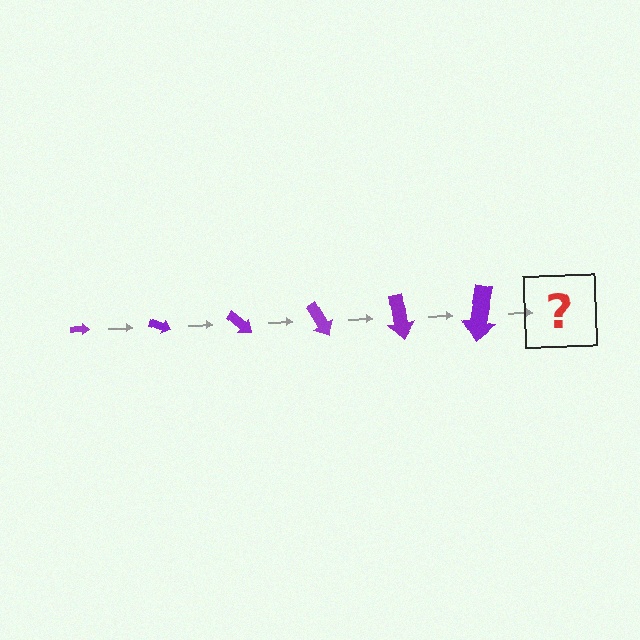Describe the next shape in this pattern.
It should be an arrow, larger than the previous one and rotated 120 degrees from the start.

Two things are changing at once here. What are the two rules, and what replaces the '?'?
The two rules are that the arrow grows larger each step and it rotates 20 degrees each step. The '?' should be an arrow, larger than the previous one and rotated 120 degrees from the start.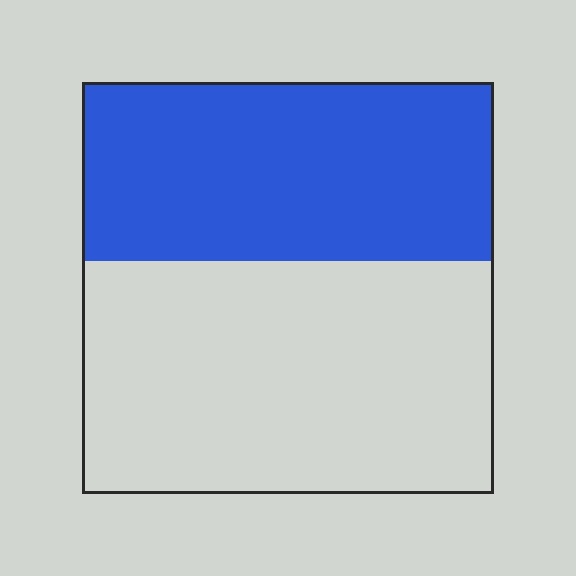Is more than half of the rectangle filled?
No.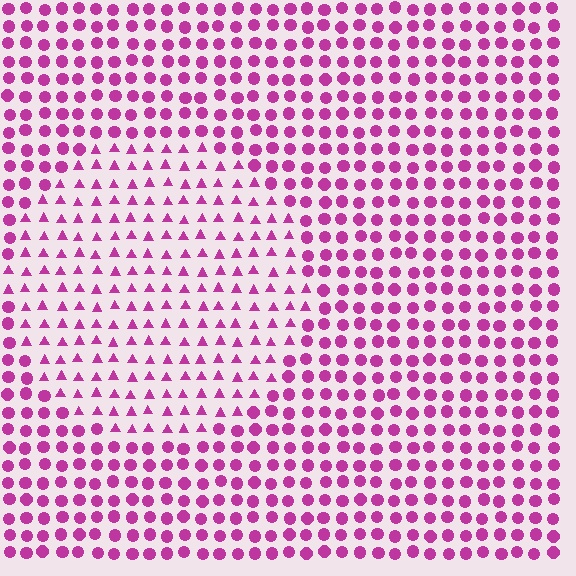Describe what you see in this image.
The image is filled with small magenta elements arranged in a uniform grid. A circle-shaped region contains triangles, while the surrounding area contains circles. The boundary is defined purely by the change in element shape.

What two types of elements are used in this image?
The image uses triangles inside the circle region and circles outside it.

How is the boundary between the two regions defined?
The boundary is defined by a change in element shape: triangles inside vs. circles outside. All elements share the same color and spacing.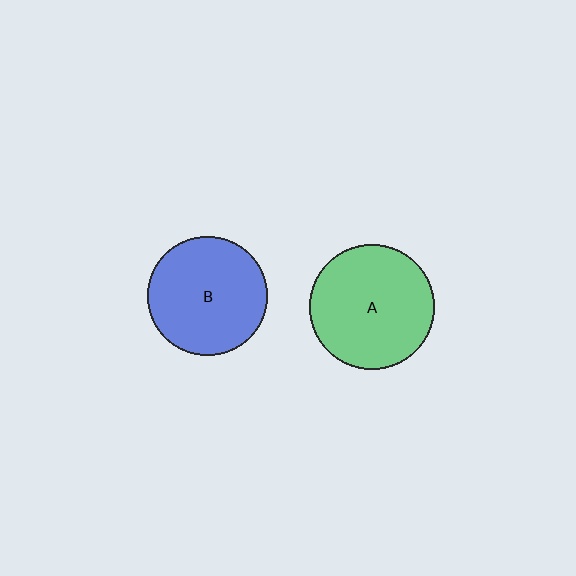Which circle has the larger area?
Circle A (green).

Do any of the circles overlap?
No, none of the circles overlap.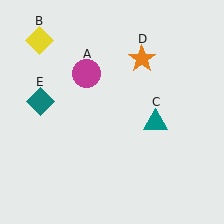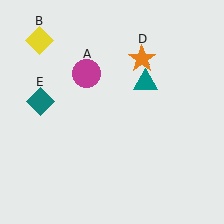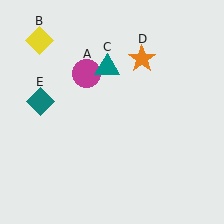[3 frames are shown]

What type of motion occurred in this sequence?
The teal triangle (object C) rotated counterclockwise around the center of the scene.